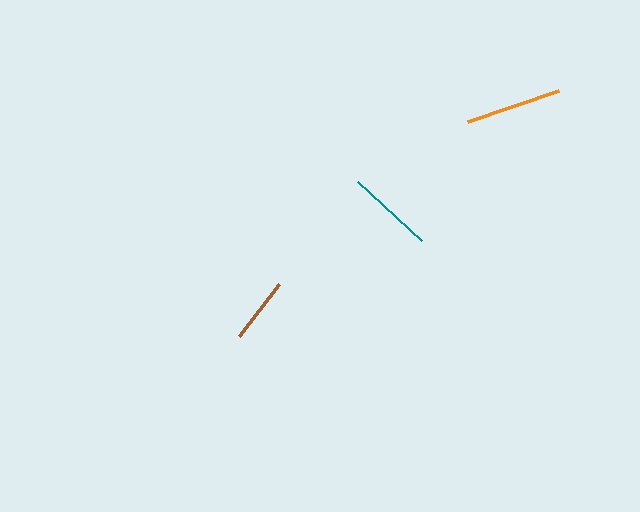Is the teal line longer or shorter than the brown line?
The teal line is longer than the brown line.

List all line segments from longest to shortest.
From longest to shortest: orange, teal, brown.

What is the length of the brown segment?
The brown segment is approximately 66 pixels long.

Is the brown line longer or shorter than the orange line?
The orange line is longer than the brown line.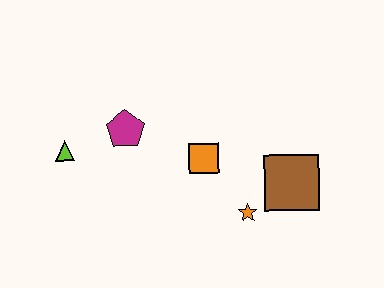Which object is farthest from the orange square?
The lime triangle is farthest from the orange square.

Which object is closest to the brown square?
The orange star is closest to the brown square.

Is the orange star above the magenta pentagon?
No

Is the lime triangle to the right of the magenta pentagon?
No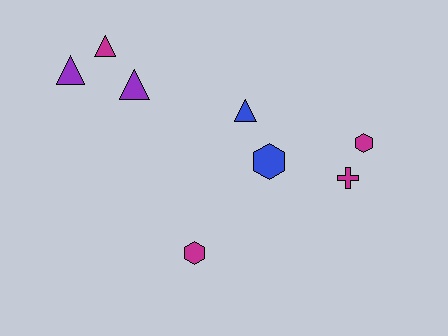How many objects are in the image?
There are 8 objects.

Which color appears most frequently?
Magenta, with 4 objects.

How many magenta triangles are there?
There is 1 magenta triangle.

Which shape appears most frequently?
Triangle, with 4 objects.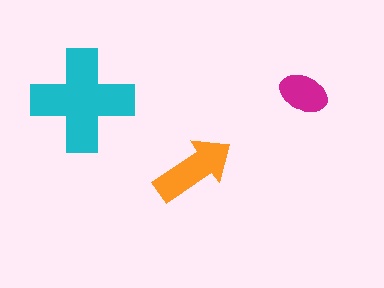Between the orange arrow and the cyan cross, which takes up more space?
The cyan cross.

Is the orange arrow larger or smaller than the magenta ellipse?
Larger.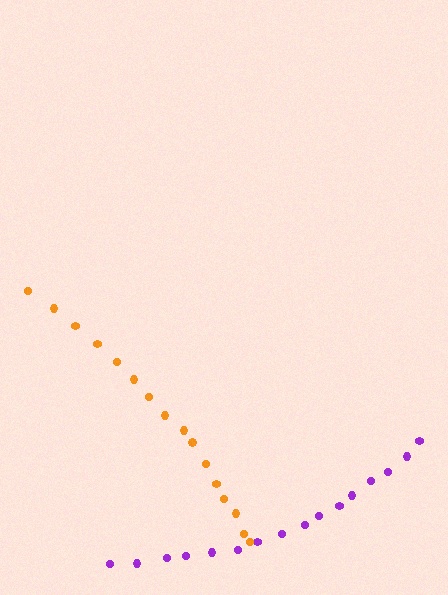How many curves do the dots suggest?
There are 2 distinct paths.